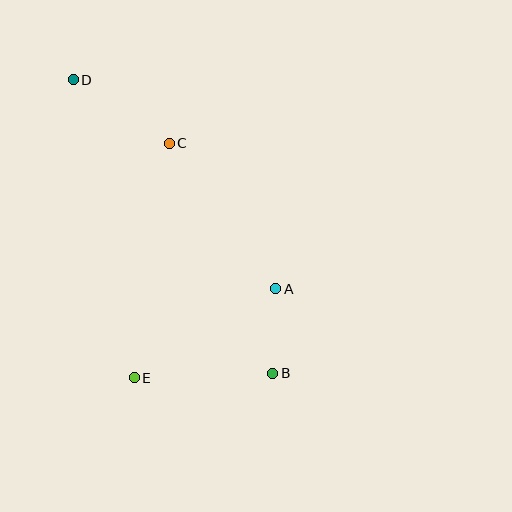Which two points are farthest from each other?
Points B and D are farthest from each other.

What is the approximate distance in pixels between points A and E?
The distance between A and E is approximately 167 pixels.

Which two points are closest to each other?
Points A and B are closest to each other.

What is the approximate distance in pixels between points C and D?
The distance between C and D is approximately 115 pixels.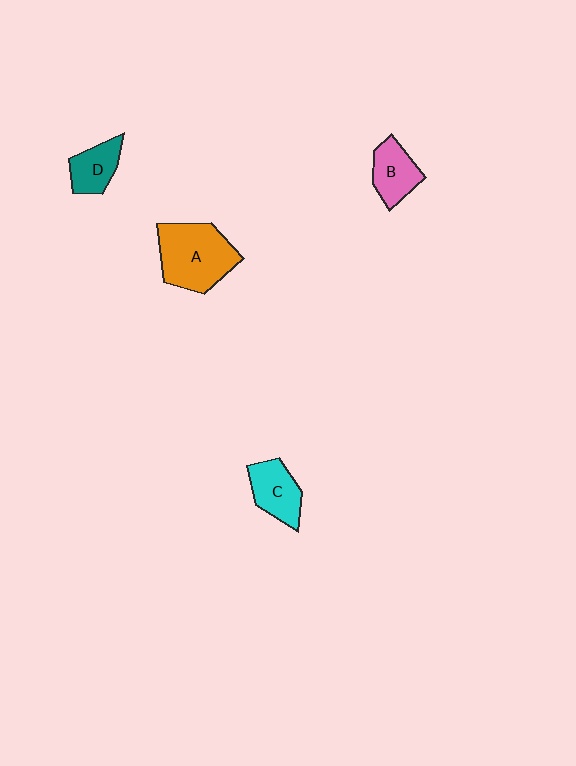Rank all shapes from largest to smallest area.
From largest to smallest: A (orange), C (cyan), B (pink), D (teal).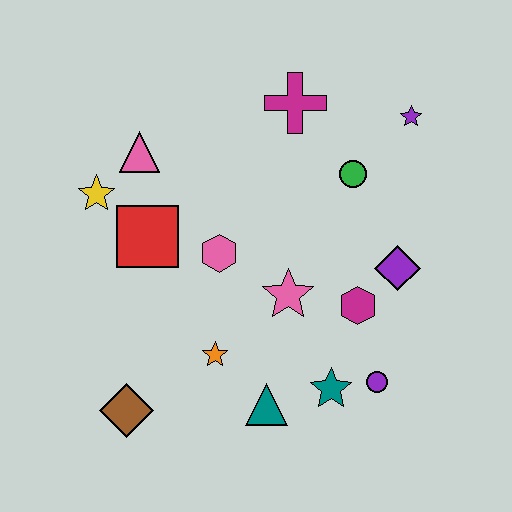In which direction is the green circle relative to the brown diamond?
The green circle is above the brown diamond.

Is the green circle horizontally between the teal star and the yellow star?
No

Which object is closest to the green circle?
The purple star is closest to the green circle.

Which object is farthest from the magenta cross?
The brown diamond is farthest from the magenta cross.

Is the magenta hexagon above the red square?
No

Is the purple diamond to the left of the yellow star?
No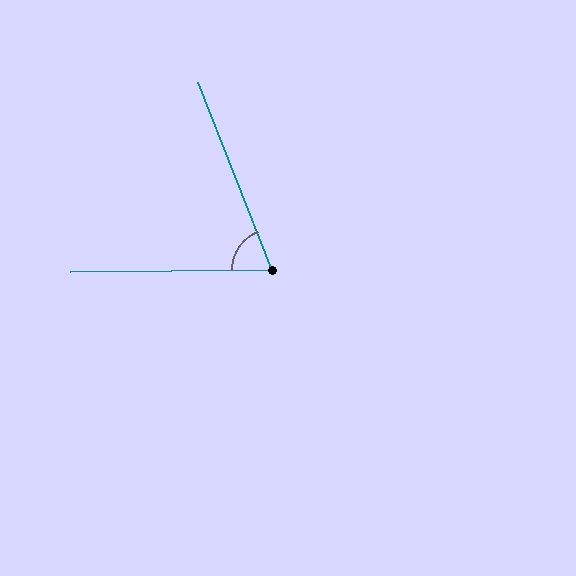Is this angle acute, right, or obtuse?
It is acute.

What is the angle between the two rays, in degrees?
Approximately 69 degrees.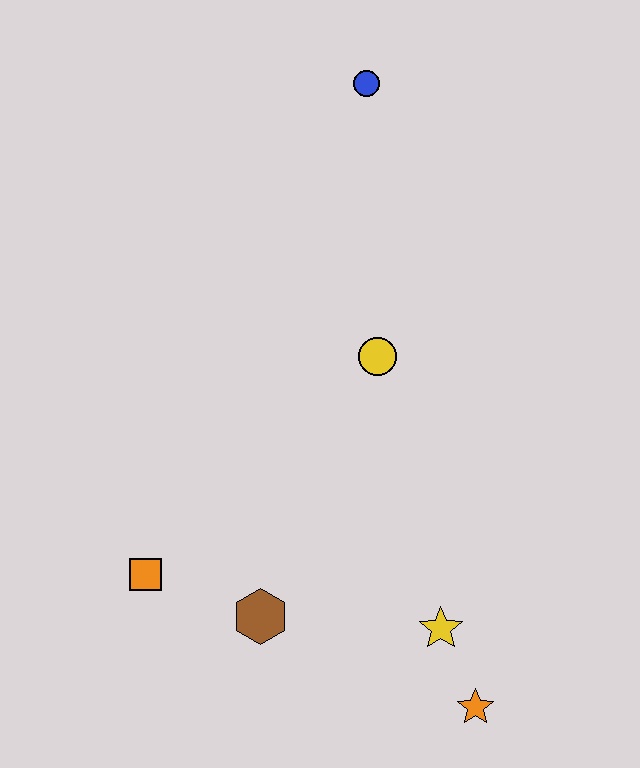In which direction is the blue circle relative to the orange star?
The blue circle is above the orange star.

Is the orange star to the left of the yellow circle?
No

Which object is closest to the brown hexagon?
The orange square is closest to the brown hexagon.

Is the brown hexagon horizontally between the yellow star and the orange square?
Yes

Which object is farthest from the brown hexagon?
The blue circle is farthest from the brown hexagon.